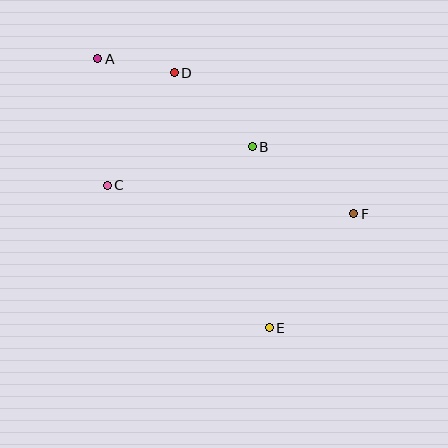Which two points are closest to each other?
Points A and D are closest to each other.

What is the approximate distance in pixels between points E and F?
The distance between E and F is approximately 142 pixels.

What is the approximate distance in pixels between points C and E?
The distance between C and E is approximately 216 pixels.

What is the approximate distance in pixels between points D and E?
The distance between D and E is approximately 272 pixels.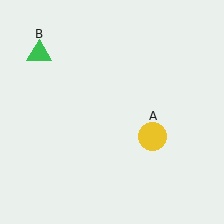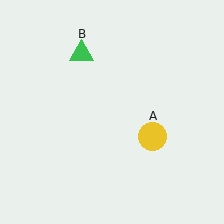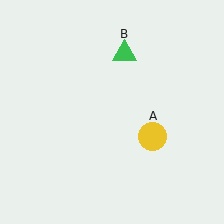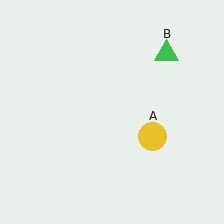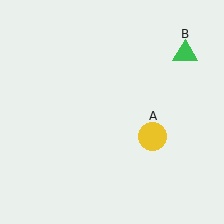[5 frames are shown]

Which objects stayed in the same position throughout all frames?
Yellow circle (object A) remained stationary.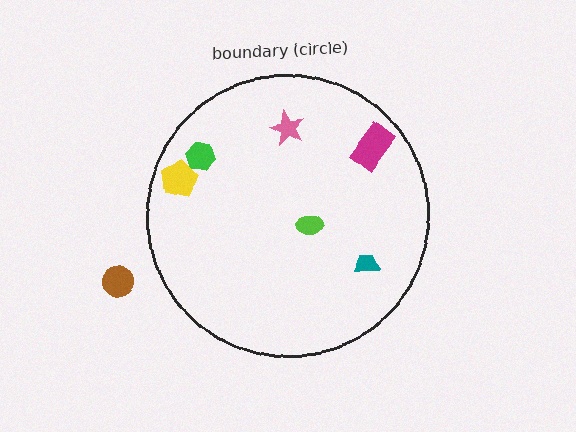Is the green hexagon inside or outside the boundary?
Inside.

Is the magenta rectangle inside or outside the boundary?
Inside.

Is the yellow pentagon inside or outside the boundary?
Inside.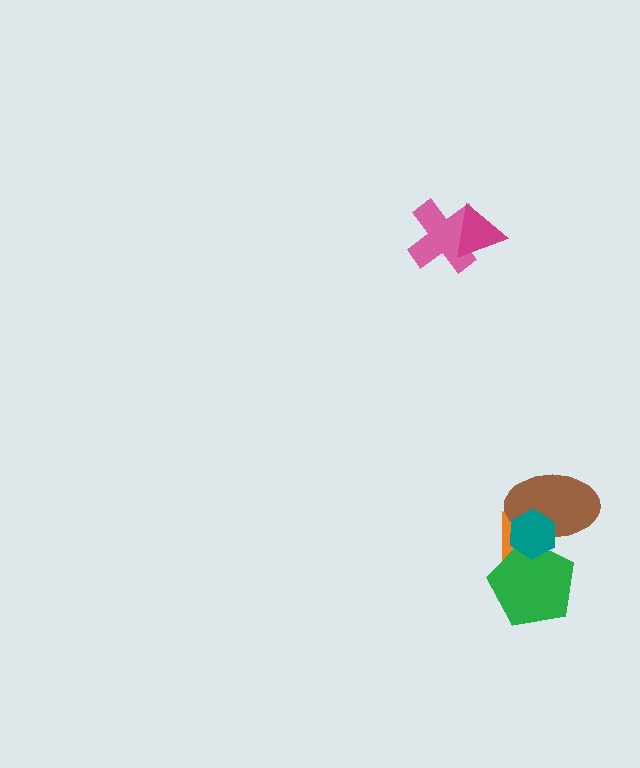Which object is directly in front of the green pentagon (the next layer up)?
The brown ellipse is directly in front of the green pentagon.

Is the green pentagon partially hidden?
Yes, it is partially covered by another shape.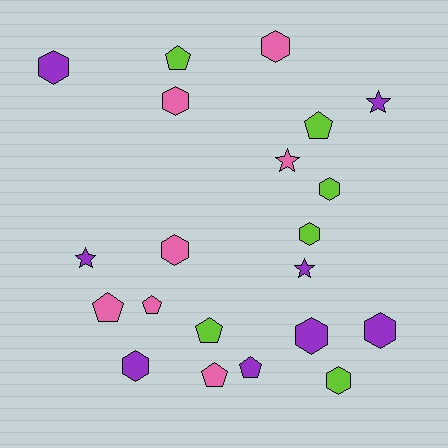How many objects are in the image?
There are 21 objects.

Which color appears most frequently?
Purple, with 8 objects.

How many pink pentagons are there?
There are 3 pink pentagons.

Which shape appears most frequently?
Hexagon, with 10 objects.